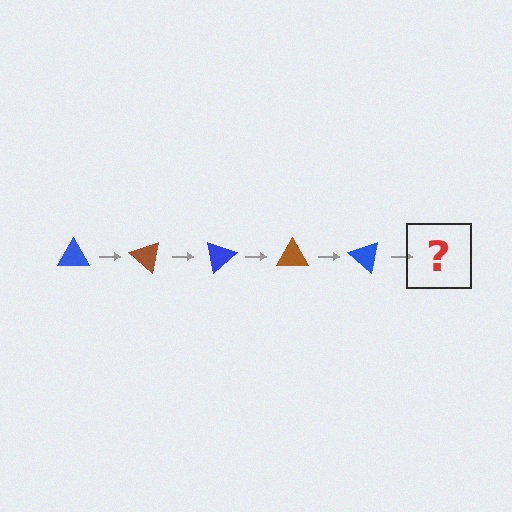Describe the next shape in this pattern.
It should be a brown triangle, rotated 200 degrees from the start.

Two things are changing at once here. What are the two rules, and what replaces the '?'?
The two rules are that it rotates 40 degrees each step and the color cycles through blue and brown. The '?' should be a brown triangle, rotated 200 degrees from the start.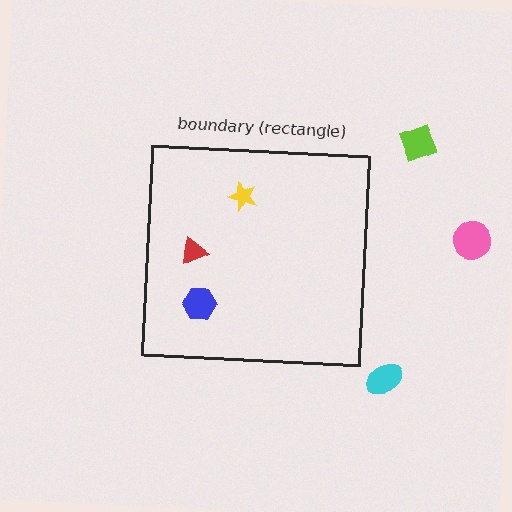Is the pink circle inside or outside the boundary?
Outside.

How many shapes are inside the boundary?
3 inside, 3 outside.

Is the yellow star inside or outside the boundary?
Inside.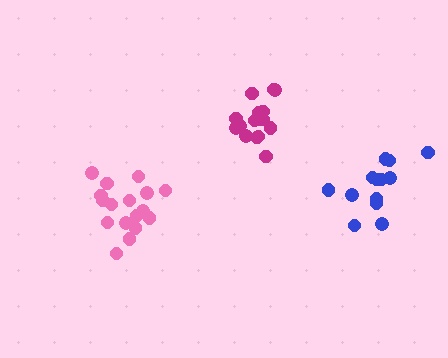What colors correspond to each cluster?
The clusters are colored: magenta, pink, blue.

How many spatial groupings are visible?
There are 3 spatial groupings.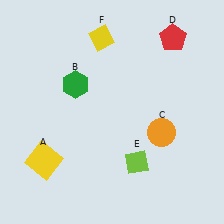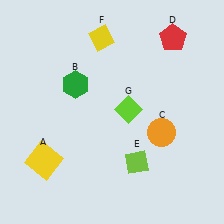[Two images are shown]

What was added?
A lime diamond (G) was added in Image 2.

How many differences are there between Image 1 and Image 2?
There is 1 difference between the two images.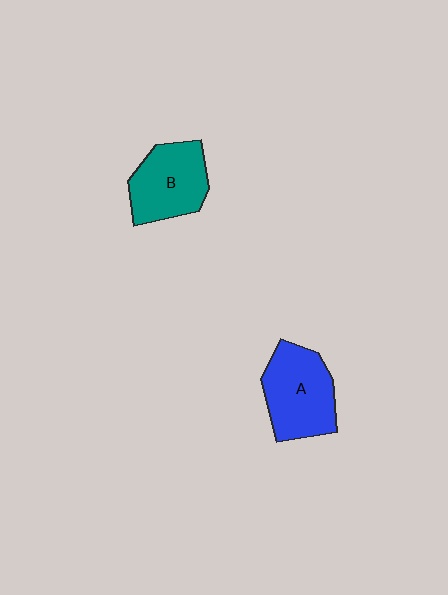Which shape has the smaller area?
Shape B (teal).